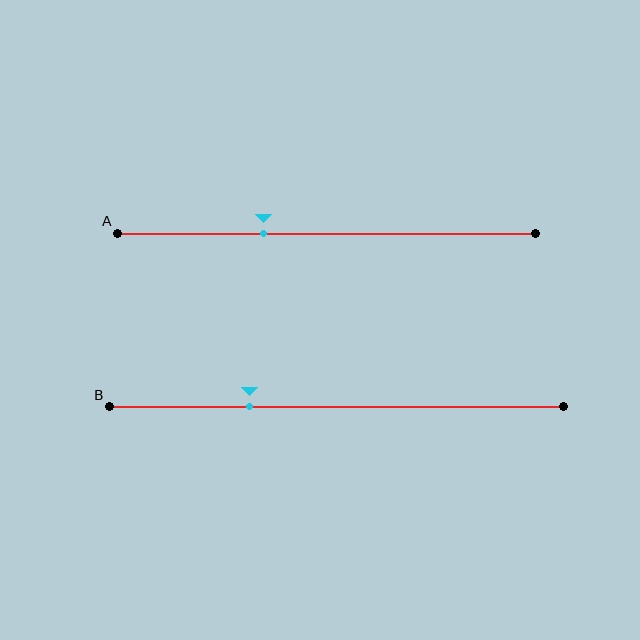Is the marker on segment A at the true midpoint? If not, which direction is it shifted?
No, the marker on segment A is shifted to the left by about 15% of the segment length.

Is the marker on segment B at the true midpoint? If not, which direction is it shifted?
No, the marker on segment B is shifted to the left by about 19% of the segment length.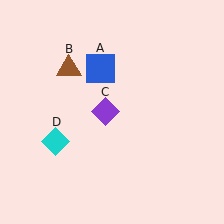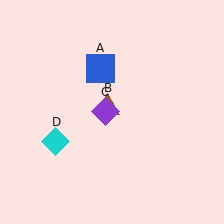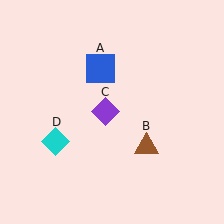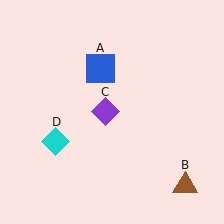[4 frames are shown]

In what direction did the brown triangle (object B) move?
The brown triangle (object B) moved down and to the right.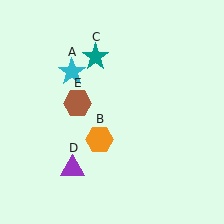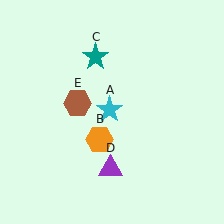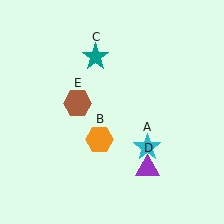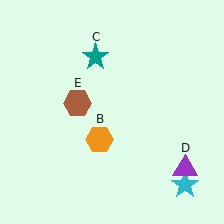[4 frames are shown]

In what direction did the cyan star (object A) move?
The cyan star (object A) moved down and to the right.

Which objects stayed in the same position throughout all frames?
Orange hexagon (object B) and teal star (object C) and brown hexagon (object E) remained stationary.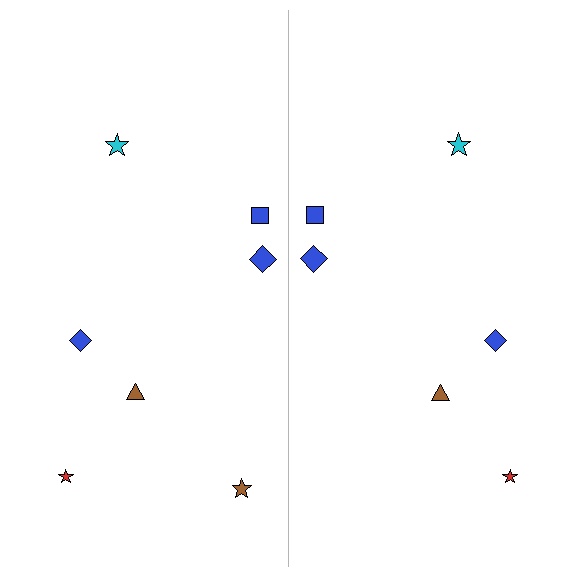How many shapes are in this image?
There are 13 shapes in this image.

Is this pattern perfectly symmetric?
No, the pattern is not perfectly symmetric. A brown star is missing from the right side.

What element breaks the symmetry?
A brown star is missing from the right side.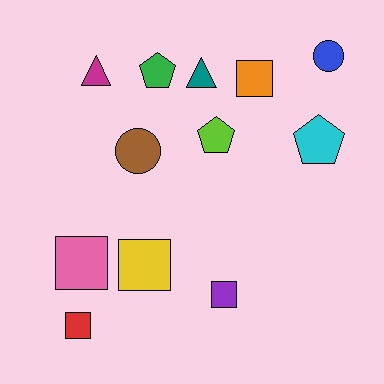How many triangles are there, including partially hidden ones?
There are 2 triangles.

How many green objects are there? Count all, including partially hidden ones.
There is 1 green object.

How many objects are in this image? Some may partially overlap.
There are 12 objects.